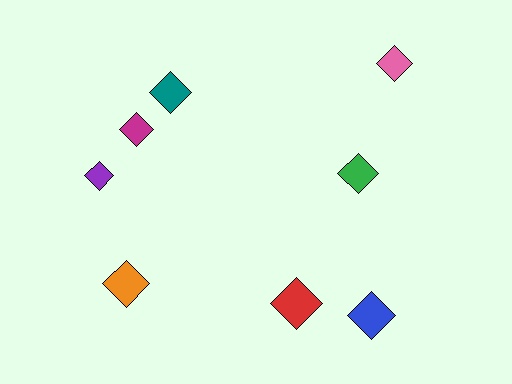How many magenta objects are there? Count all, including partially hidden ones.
There is 1 magenta object.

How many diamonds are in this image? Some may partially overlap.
There are 8 diamonds.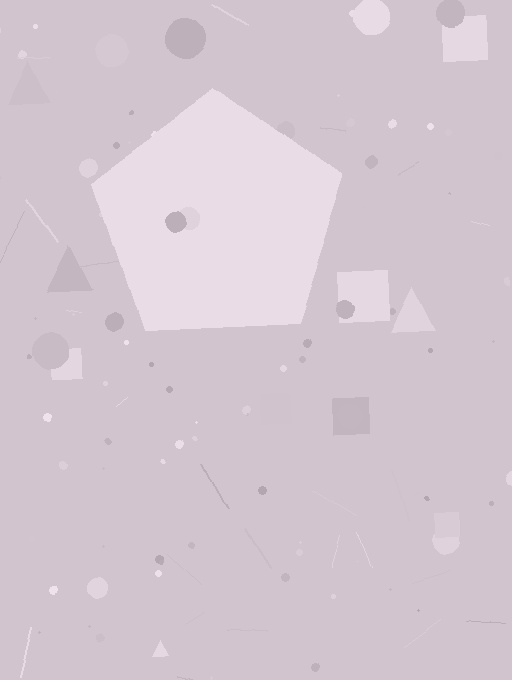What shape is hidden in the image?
A pentagon is hidden in the image.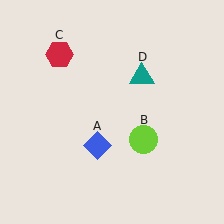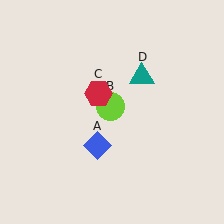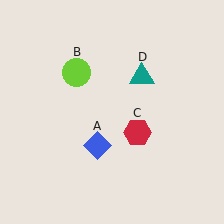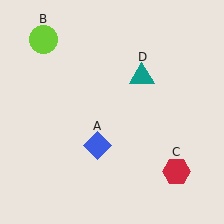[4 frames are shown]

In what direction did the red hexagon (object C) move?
The red hexagon (object C) moved down and to the right.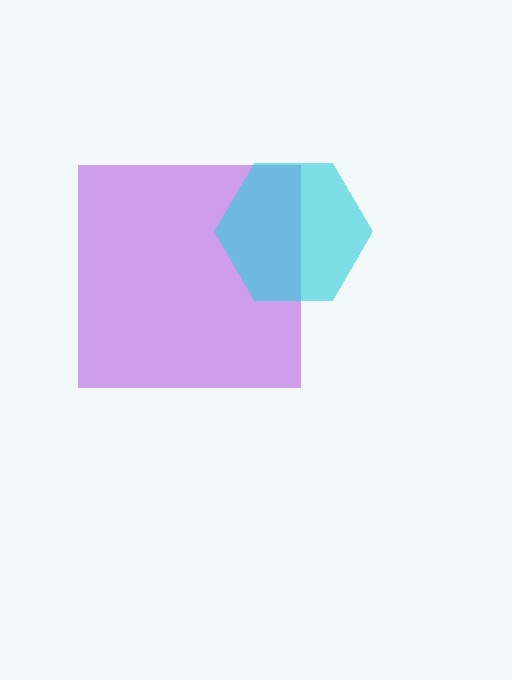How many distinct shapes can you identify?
There are 2 distinct shapes: a purple square, a cyan hexagon.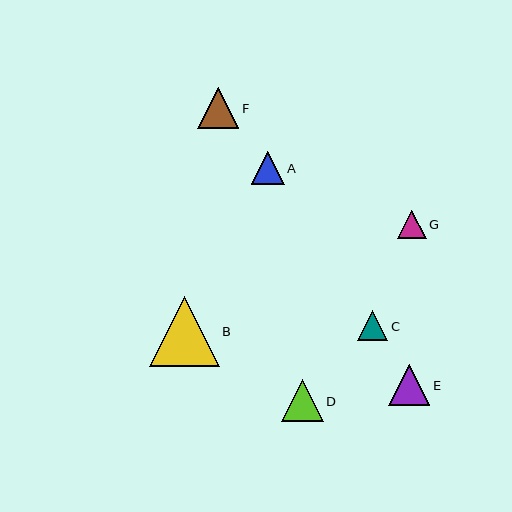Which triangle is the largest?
Triangle B is the largest with a size of approximately 69 pixels.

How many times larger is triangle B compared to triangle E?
Triangle B is approximately 1.7 times the size of triangle E.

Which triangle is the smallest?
Triangle G is the smallest with a size of approximately 29 pixels.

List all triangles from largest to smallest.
From largest to smallest: B, D, E, F, A, C, G.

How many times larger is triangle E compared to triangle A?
Triangle E is approximately 1.3 times the size of triangle A.